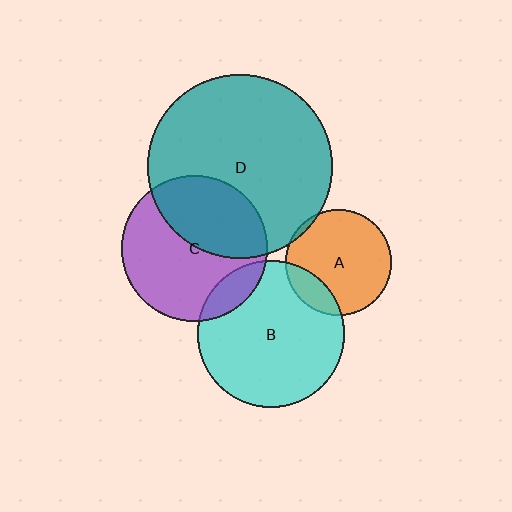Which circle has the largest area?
Circle D (teal).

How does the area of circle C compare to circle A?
Approximately 1.9 times.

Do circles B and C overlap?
Yes.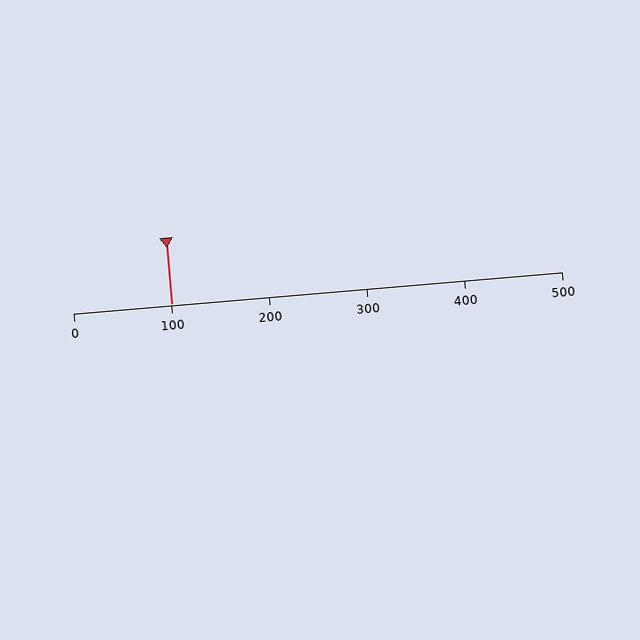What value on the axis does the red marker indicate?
The marker indicates approximately 100.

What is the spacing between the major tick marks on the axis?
The major ticks are spaced 100 apart.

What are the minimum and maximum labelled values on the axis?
The axis runs from 0 to 500.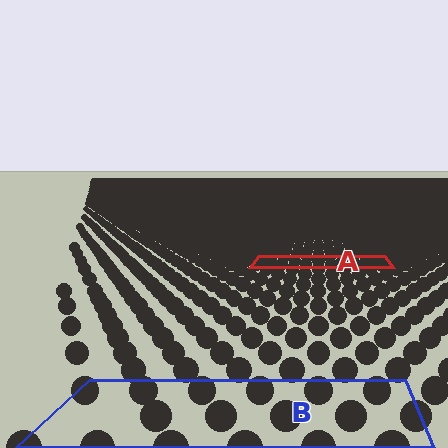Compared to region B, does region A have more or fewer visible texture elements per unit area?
Region A has more texture elements per unit area — they are packed more densely because it is farther away.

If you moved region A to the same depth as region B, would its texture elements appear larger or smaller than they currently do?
They would appear larger. At a closer depth, the same texture elements are projected at a bigger on-screen size.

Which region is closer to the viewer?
Region B is closer. The texture elements there are larger and more spread out.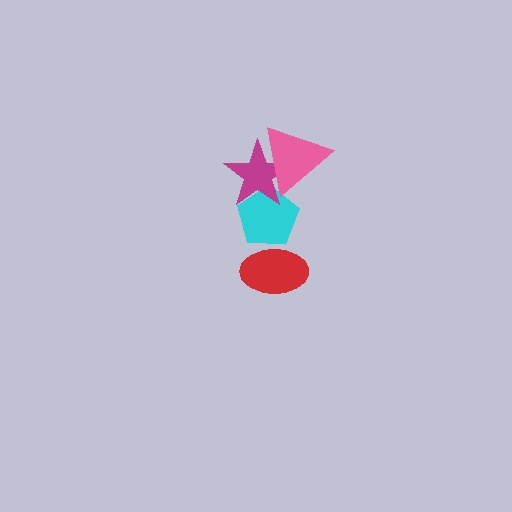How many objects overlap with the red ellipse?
1 object overlaps with the red ellipse.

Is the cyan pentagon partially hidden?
Yes, it is partially covered by another shape.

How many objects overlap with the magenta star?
2 objects overlap with the magenta star.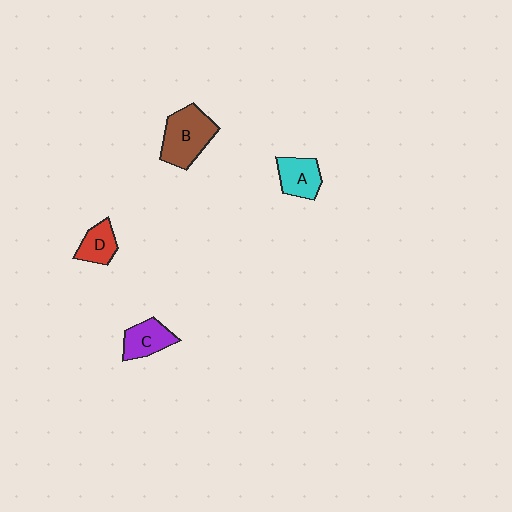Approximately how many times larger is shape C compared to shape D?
Approximately 1.2 times.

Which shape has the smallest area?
Shape D (red).